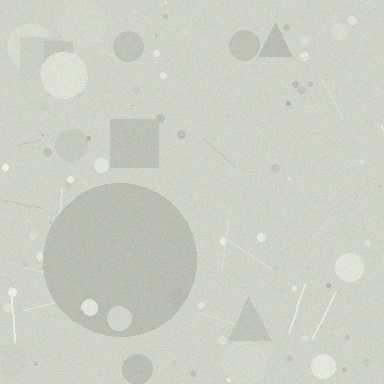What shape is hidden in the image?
A circle is hidden in the image.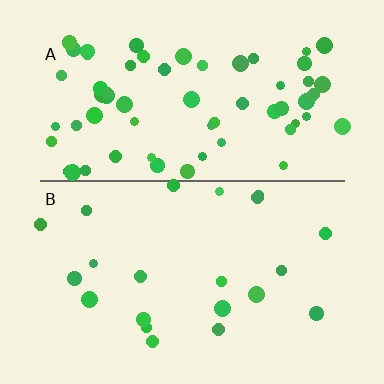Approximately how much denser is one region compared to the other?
Approximately 3.0× — region A over region B.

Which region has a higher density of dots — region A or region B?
A (the top).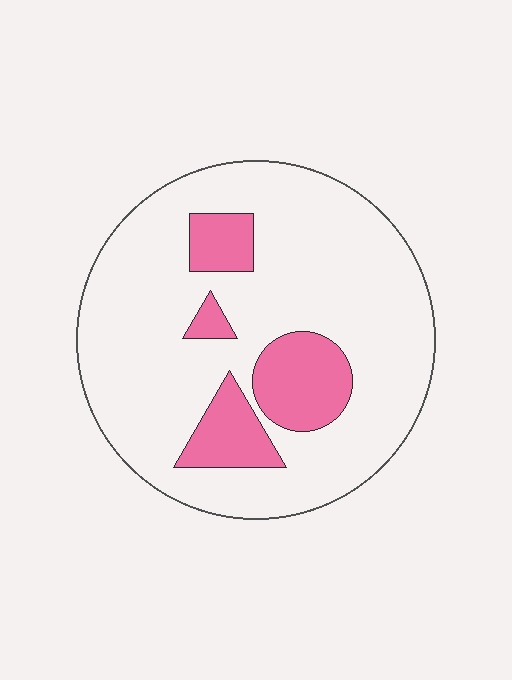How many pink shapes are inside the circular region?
4.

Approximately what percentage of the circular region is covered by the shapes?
Approximately 20%.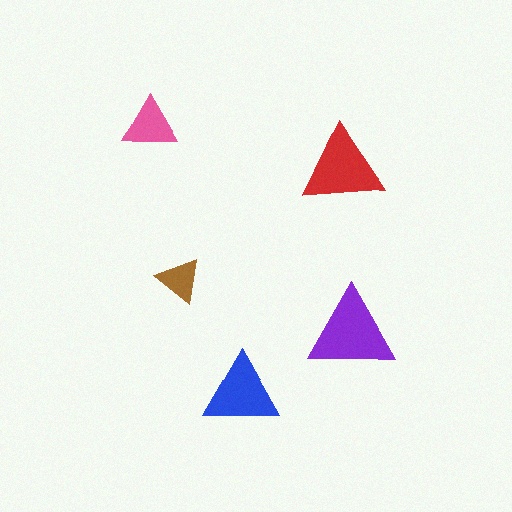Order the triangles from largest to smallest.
the purple one, the red one, the blue one, the pink one, the brown one.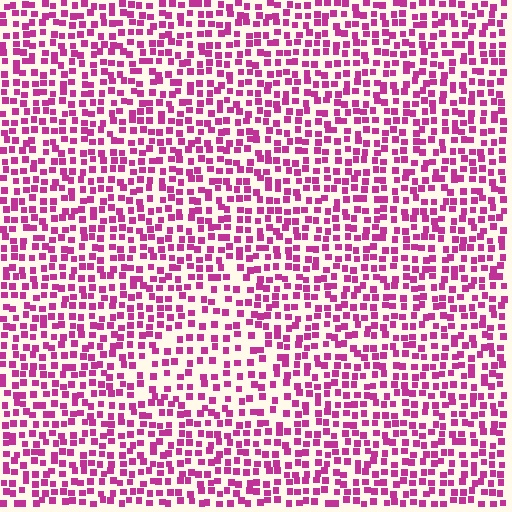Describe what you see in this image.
The image contains small magenta elements arranged at two different densities. A triangle-shaped region is visible where the elements are less densely packed than the surrounding area.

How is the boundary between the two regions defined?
The boundary is defined by a change in element density (approximately 1.6x ratio). All elements are the same color, size, and shape.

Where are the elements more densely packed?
The elements are more densely packed outside the triangle boundary.